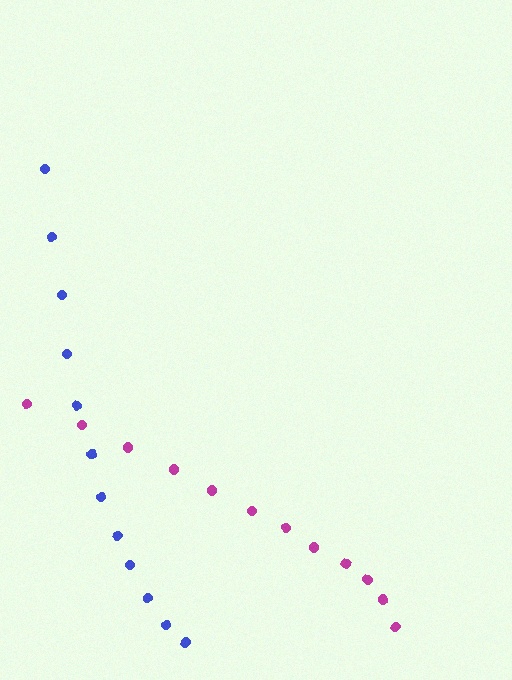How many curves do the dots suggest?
There are 2 distinct paths.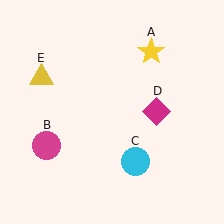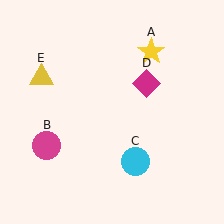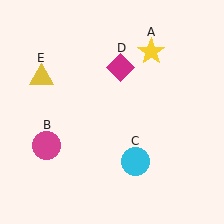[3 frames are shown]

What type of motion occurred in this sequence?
The magenta diamond (object D) rotated counterclockwise around the center of the scene.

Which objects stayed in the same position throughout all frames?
Yellow star (object A) and magenta circle (object B) and cyan circle (object C) and yellow triangle (object E) remained stationary.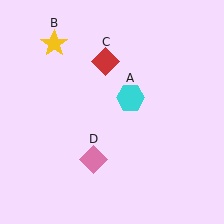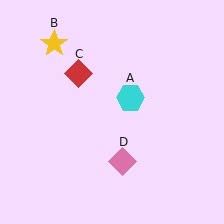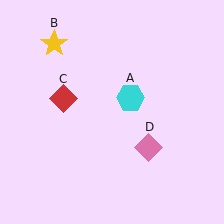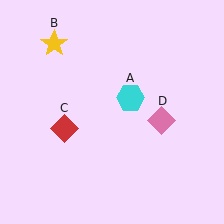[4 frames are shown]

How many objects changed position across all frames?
2 objects changed position: red diamond (object C), pink diamond (object D).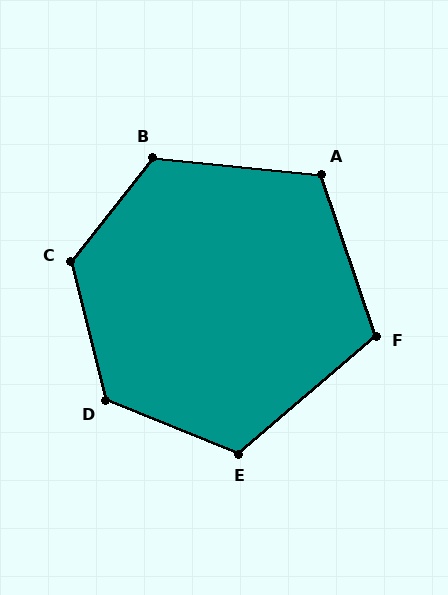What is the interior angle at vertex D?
Approximately 126 degrees (obtuse).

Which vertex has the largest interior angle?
C, at approximately 128 degrees.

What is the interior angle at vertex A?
Approximately 114 degrees (obtuse).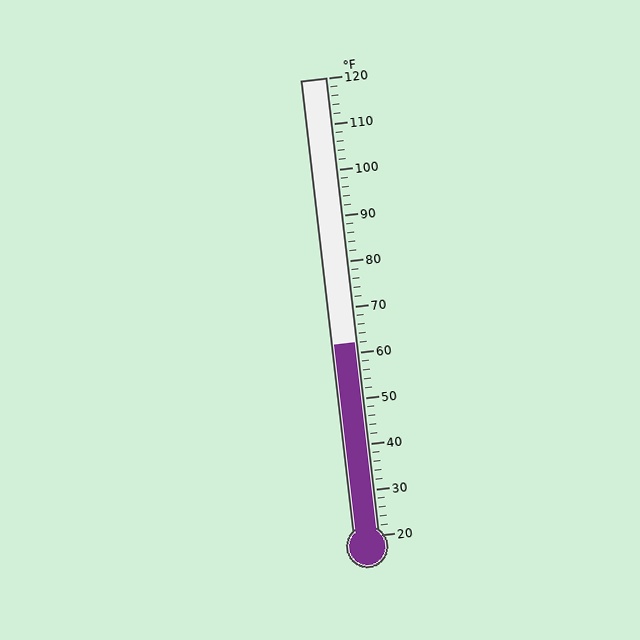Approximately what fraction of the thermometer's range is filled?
The thermometer is filled to approximately 40% of its range.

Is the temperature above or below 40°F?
The temperature is above 40°F.